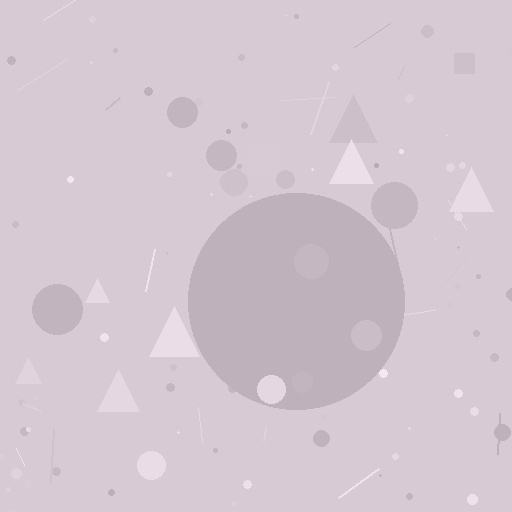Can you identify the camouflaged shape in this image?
The camouflaged shape is a circle.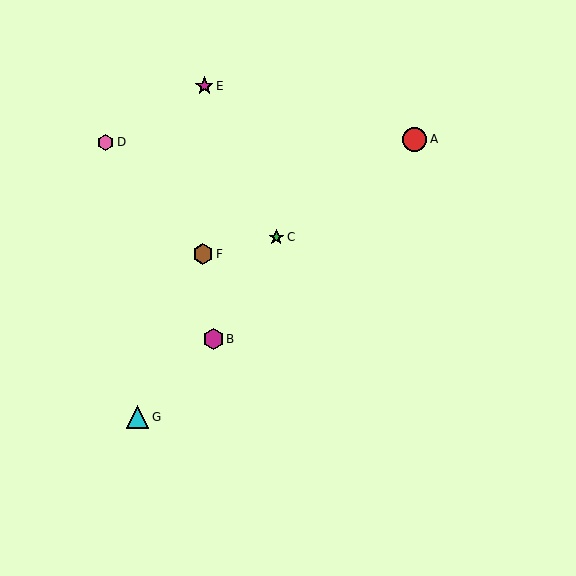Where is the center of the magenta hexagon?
The center of the magenta hexagon is at (213, 339).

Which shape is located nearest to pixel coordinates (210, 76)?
The magenta star (labeled E) at (204, 86) is nearest to that location.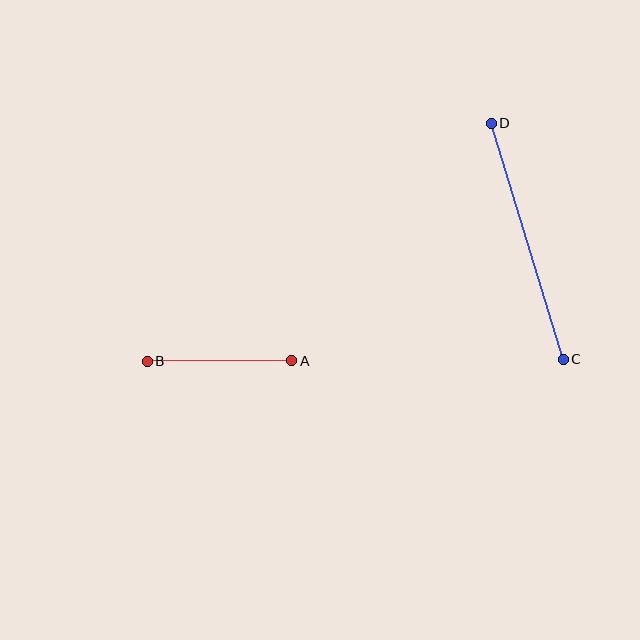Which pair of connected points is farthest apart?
Points C and D are farthest apart.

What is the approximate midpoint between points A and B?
The midpoint is at approximately (220, 361) pixels.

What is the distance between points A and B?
The distance is approximately 144 pixels.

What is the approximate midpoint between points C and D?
The midpoint is at approximately (527, 241) pixels.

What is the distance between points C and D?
The distance is approximately 247 pixels.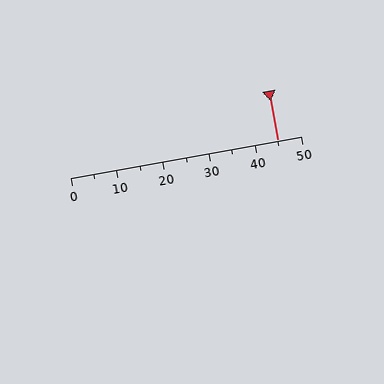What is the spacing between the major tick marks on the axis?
The major ticks are spaced 10 apart.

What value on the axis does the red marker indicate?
The marker indicates approximately 45.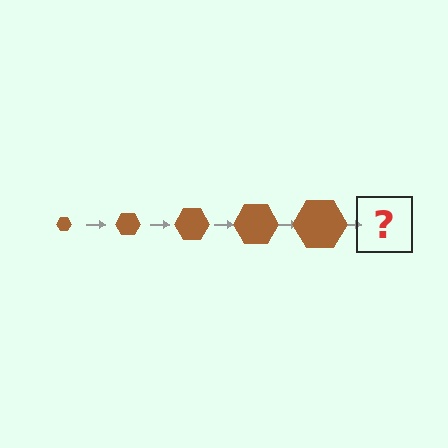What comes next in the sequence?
The next element should be a brown hexagon, larger than the previous one.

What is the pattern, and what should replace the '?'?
The pattern is that the hexagon gets progressively larger each step. The '?' should be a brown hexagon, larger than the previous one.